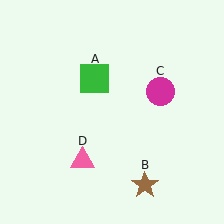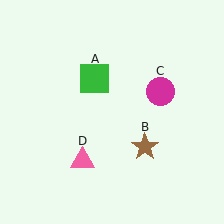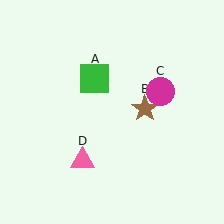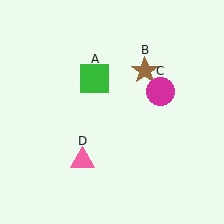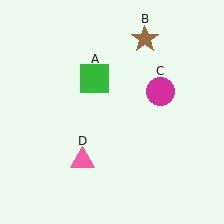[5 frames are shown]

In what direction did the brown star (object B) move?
The brown star (object B) moved up.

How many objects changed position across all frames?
1 object changed position: brown star (object B).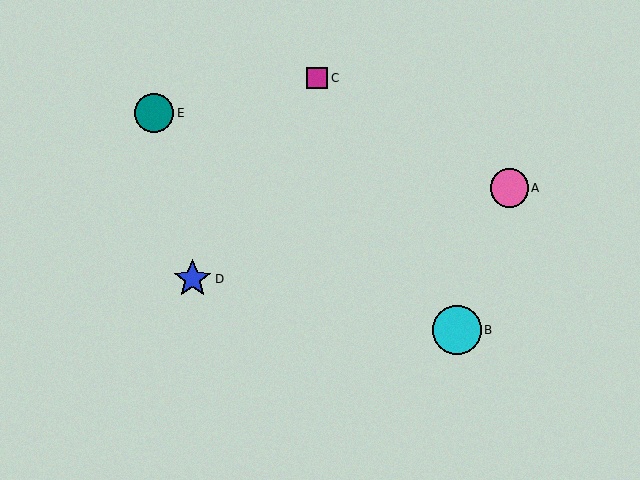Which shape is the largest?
The cyan circle (labeled B) is the largest.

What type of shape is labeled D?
Shape D is a blue star.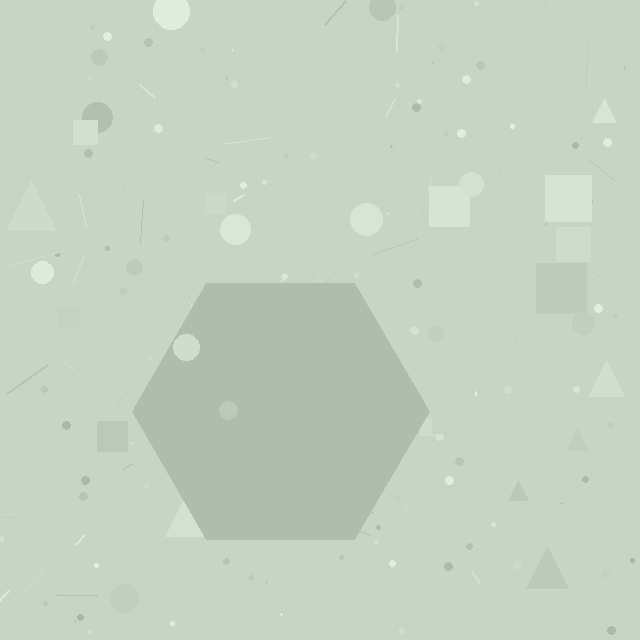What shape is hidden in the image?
A hexagon is hidden in the image.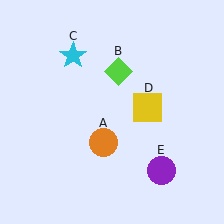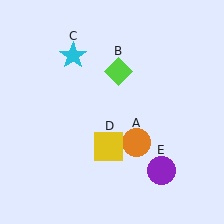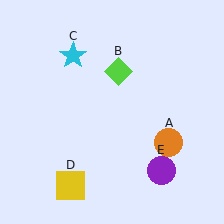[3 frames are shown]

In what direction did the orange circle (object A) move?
The orange circle (object A) moved right.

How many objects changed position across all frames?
2 objects changed position: orange circle (object A), yellow square (object D).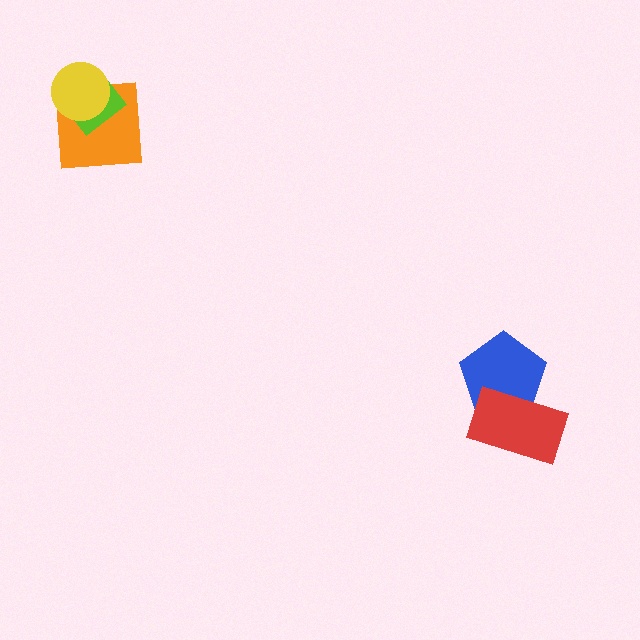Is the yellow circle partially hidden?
No, no other shape covers it.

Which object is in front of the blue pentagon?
The red rectangle is in front of the blue pentagon.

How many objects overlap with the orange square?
2 objects overlap with the orange square.